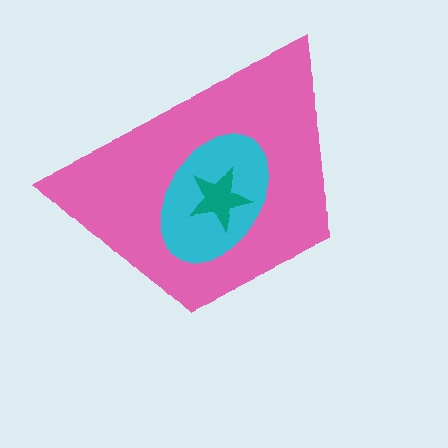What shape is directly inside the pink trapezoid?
The cyan ellipse.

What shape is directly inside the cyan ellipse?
The teal star.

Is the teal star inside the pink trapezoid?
Yes.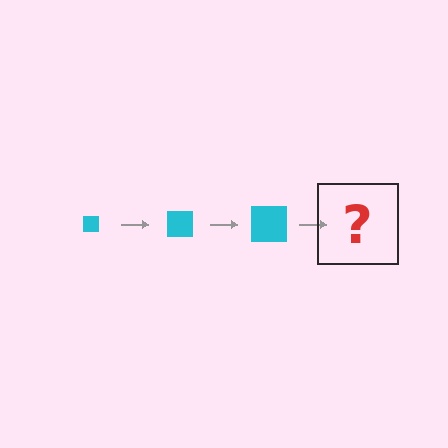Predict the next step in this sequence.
The next step is a cyan square, larger than the previous one.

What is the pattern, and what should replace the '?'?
The pattern is that the square gets progressively larger each step. The '?' should be a cyan square, larger than the previous one.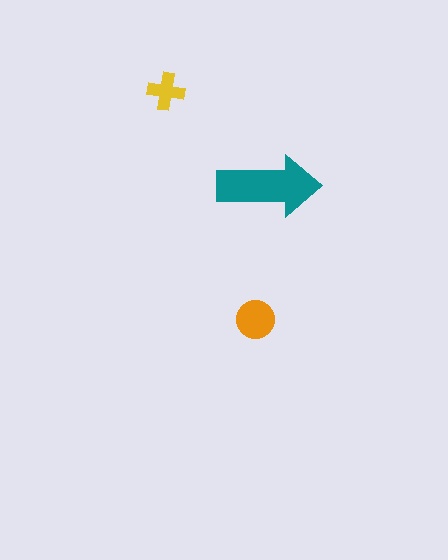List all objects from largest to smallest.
The teal arrow, the orange circle, the yellow cross.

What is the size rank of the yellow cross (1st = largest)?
3rd.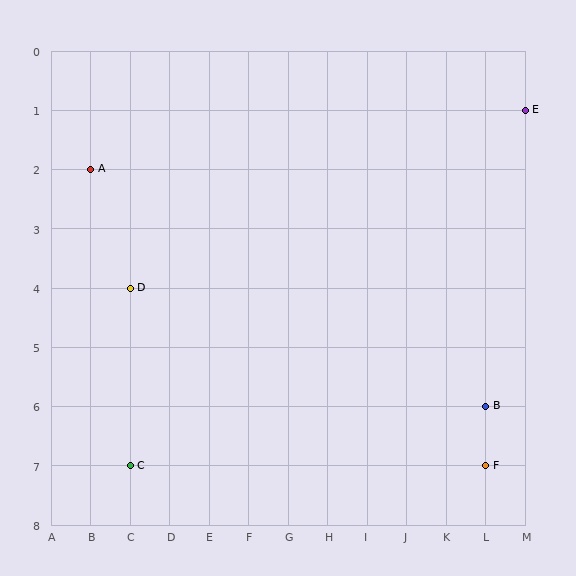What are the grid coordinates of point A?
Point A is at grid coordinates (B, 2).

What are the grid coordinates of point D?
Point D is at grid coordinates (C, 4).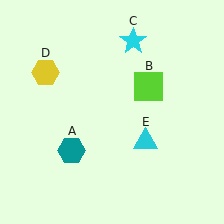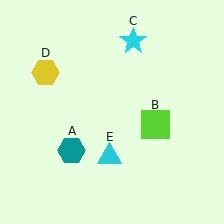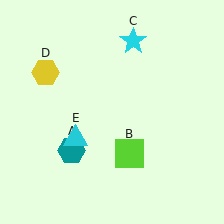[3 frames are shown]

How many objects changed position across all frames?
2 objects changed position: lime square (object B), cyan triangle (object E).